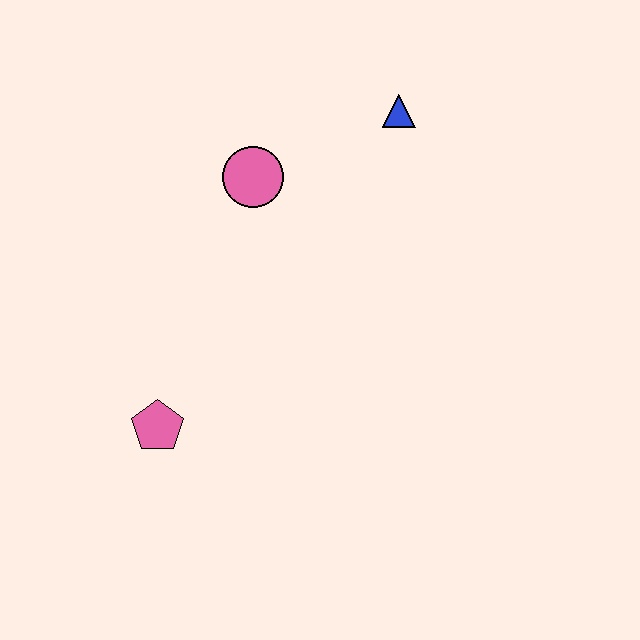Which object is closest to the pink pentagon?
The pink circle is closest to the pink pentagon.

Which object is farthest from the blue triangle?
The pink pentagon is farthest from the blue triangle.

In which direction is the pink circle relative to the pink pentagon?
The pink circle is above the pink pentagon.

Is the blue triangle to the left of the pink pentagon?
No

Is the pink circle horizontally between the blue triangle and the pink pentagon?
Yes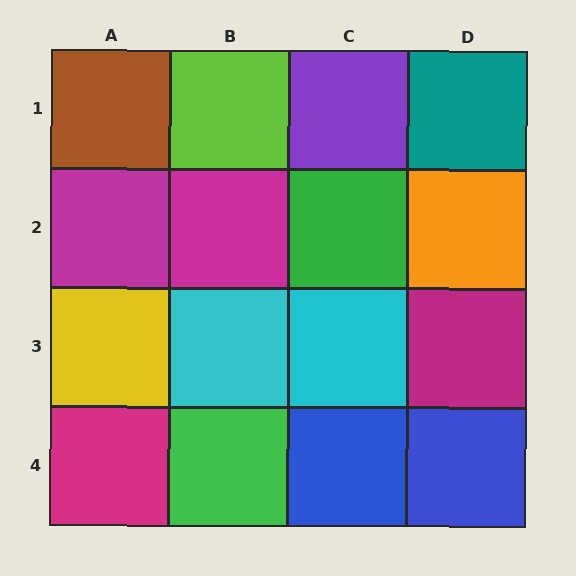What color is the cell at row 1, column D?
Teal.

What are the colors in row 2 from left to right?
Magenta, magenta, green, orange.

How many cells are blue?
2 cells are blue.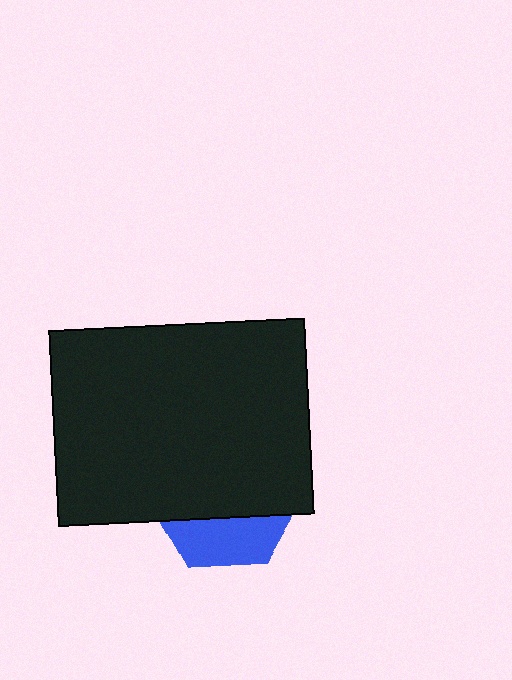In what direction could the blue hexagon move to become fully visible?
The blue hexagon could move down. That would shift it out from behind the black rectangle entirely.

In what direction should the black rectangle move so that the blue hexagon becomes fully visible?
The black rectangle should move up. That is the shortest direction to clear the overlap and leave the blue hexagon fully visible.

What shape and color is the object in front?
The object in front is a black rectangle.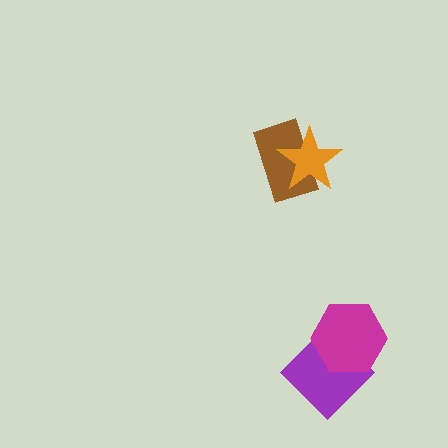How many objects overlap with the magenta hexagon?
1 object overlaps with the magenta hexagon.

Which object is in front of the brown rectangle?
The orange star is in front of the brown rectangle.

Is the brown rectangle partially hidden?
Yes, it is partially covered by another shape.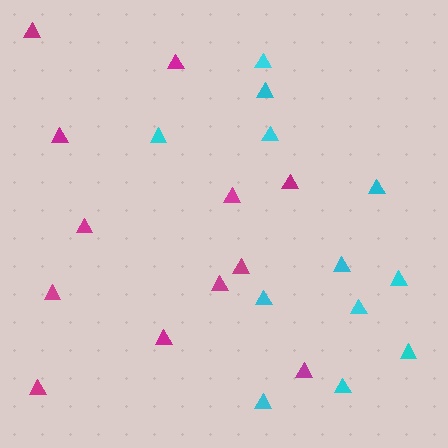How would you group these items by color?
There are 2 groups: one group of cyan triangles (12) and one group of magenta triangles (12).